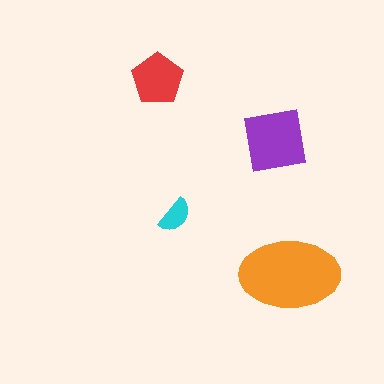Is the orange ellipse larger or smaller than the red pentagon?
Larger.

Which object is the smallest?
The cyan semicircle.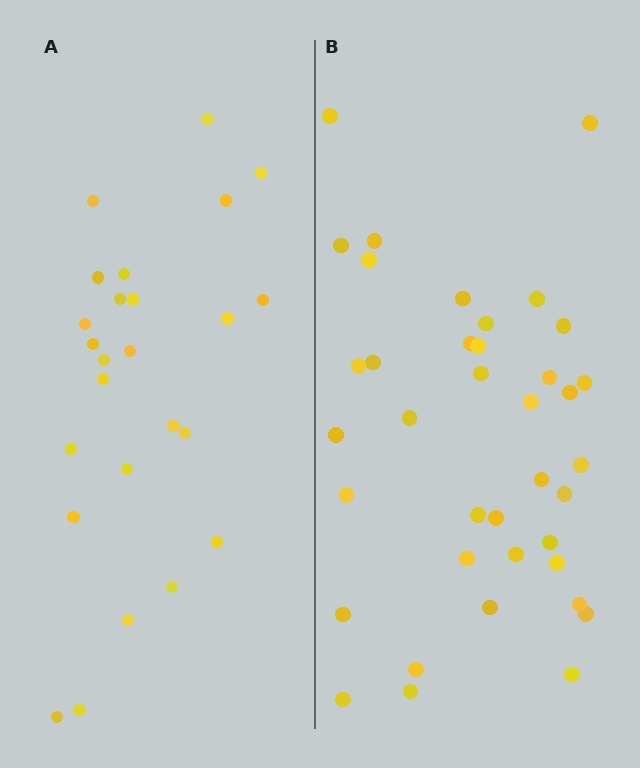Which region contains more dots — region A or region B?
Region B (the right region) has more dots.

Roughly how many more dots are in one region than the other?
Region B has approximately 15 more dots than region A.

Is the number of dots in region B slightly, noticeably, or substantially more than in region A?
Region B has substantially more. The ratio is roughly 1.5 to 1.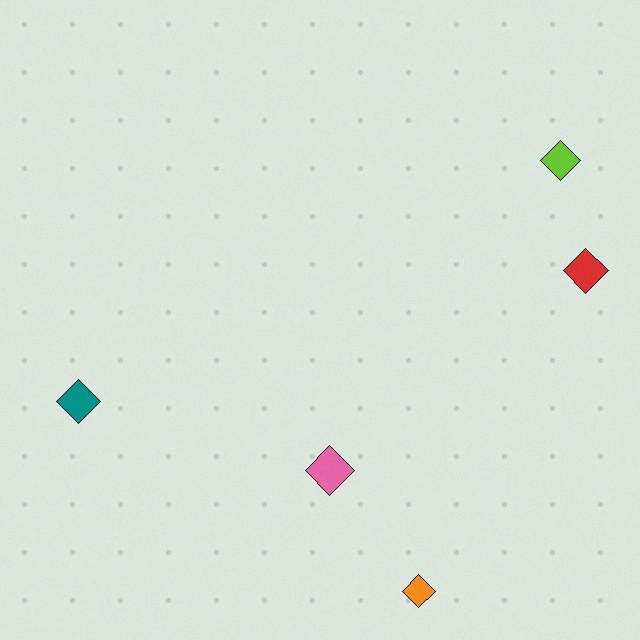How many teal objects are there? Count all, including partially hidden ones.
There is 1 teal object.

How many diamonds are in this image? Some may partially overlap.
There are 5 diamonds.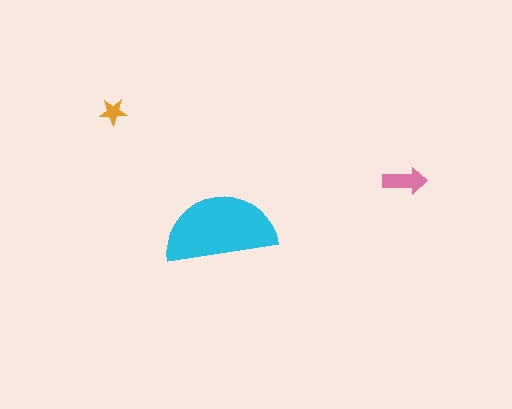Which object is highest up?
The orange star is topmost.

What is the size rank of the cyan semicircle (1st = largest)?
1st.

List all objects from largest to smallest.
The cyan semicircle, the pink arrow, the orange star.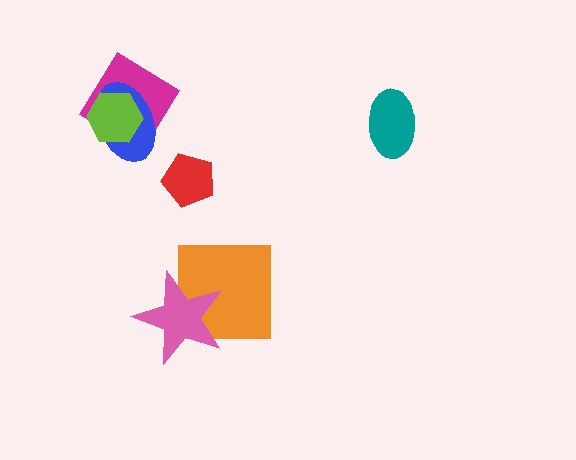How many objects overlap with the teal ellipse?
0 objects overlap with the teal ellipse.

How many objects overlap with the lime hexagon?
2 objects overlap with the lime hexagon.